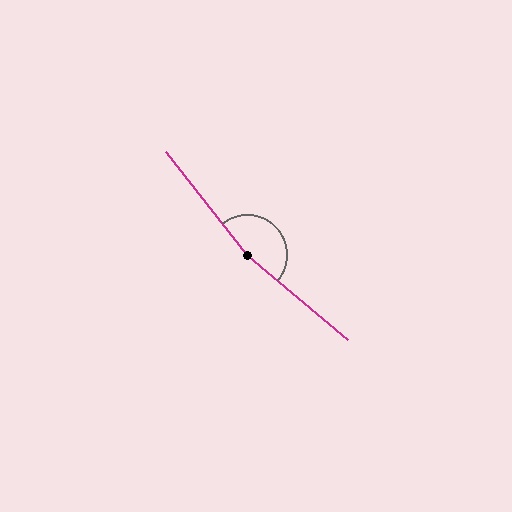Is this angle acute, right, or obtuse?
It is obtuse.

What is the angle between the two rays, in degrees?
Approximately 169 degrees.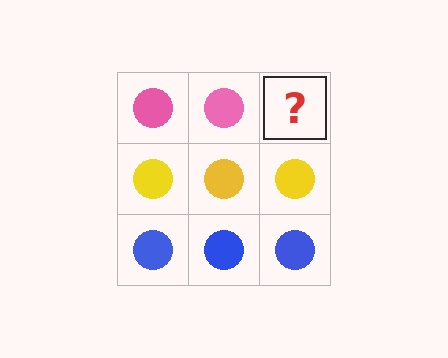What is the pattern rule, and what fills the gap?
The rule is that each row has a consistent color. The gap should be filled with a pink circle.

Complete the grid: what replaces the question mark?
The question mark should be replaced with a pink circle.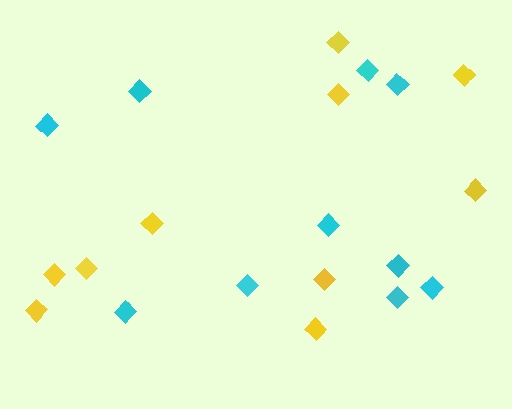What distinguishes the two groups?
There are 2 groups: one group of yellow diamonds (10) and one group of cyan diamonds (10).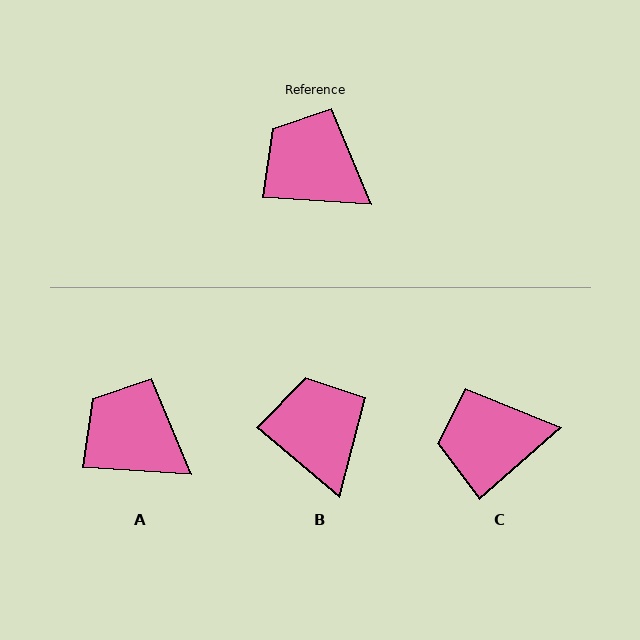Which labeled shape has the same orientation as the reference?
A.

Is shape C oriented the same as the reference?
No, it is off by about 45 degrees.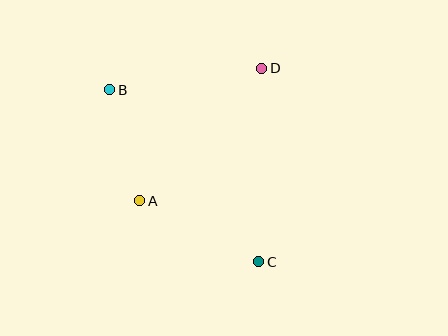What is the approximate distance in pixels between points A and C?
The distance between A and C is approximately 134 pixels.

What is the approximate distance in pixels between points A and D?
The distance between A and D is approximately 180 pixels.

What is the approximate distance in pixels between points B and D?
The distance between B and D is approximately 154 pixels.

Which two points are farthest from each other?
Points B and C are farthest from each other.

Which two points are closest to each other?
Points A and B are closest to each other.